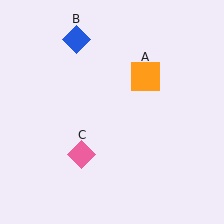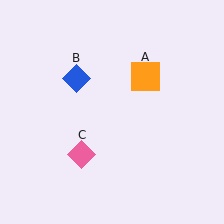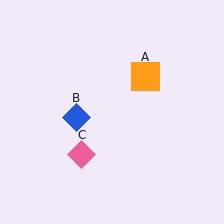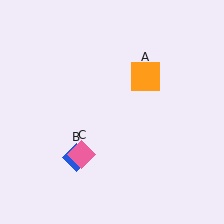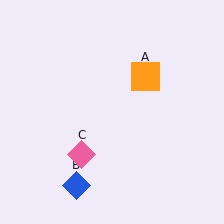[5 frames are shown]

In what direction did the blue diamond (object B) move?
The blue diamond (object B) moved down.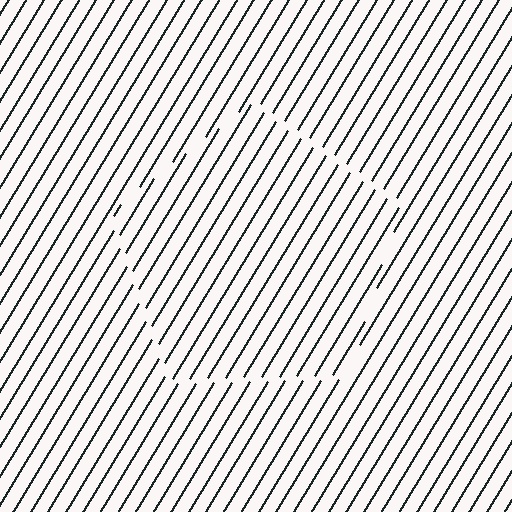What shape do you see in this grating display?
An illusory pentagon. The interior of the shape contains the same grating, shifted by half a period — the contour is defined by the phase discontinuity where line-ends from the inner and outer gratings abut.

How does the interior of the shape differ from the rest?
The interior of the shape contains the same grating, shifted by half a period — the contour is defined by the phase discontinuity where line-ends from the inner and outer gratings abut.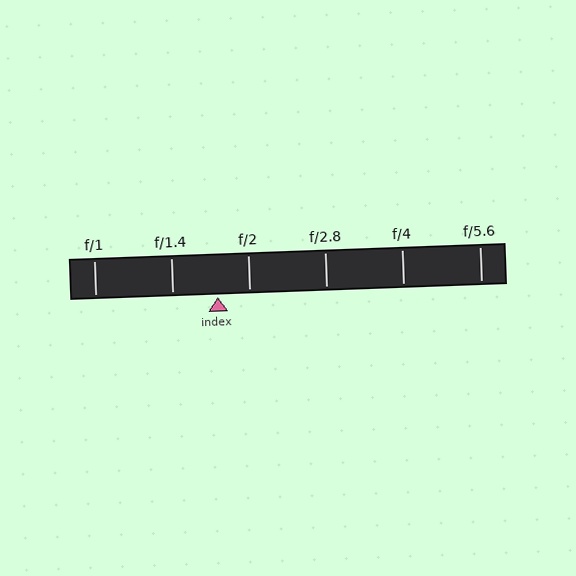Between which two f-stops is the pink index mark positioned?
The index mark is between f/1.4 and f/2.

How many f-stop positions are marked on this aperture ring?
There are 6 f-stop positions marked.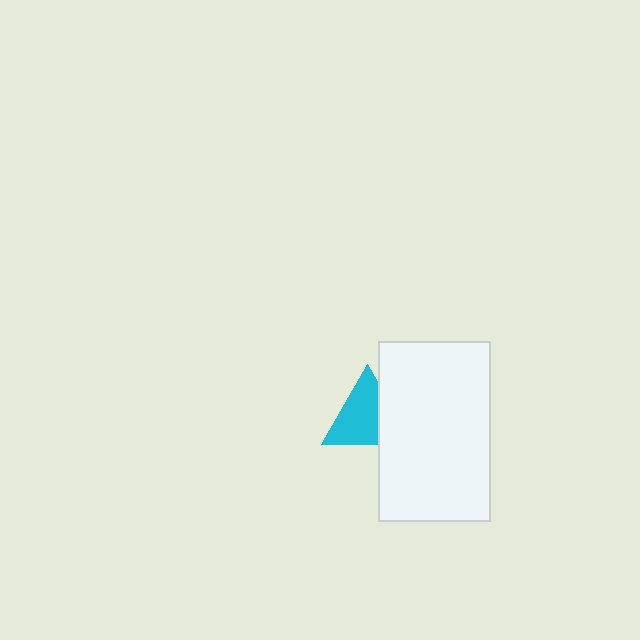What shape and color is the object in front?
The object in front is a white rectangle.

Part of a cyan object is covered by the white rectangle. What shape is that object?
It is a triangle.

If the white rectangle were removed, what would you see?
You would see the complete cyan triangle.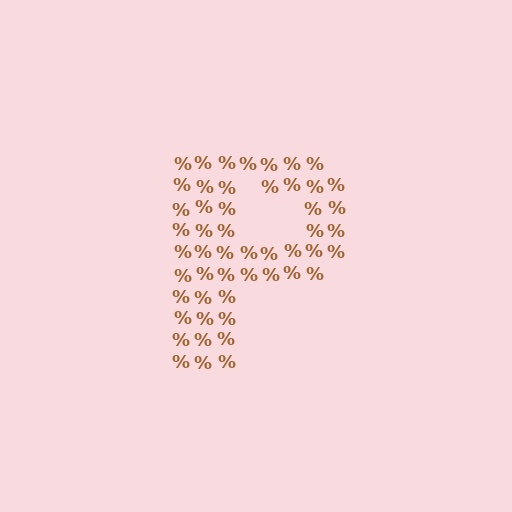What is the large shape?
The large shape is the letter P.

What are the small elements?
The small elements are percent signs.